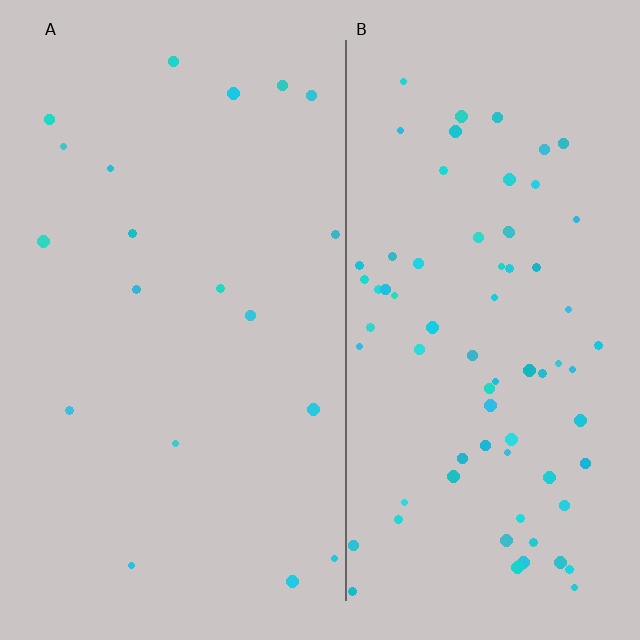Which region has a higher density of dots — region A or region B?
B (the right).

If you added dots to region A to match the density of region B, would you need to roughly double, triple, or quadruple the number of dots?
Approximately quadruple.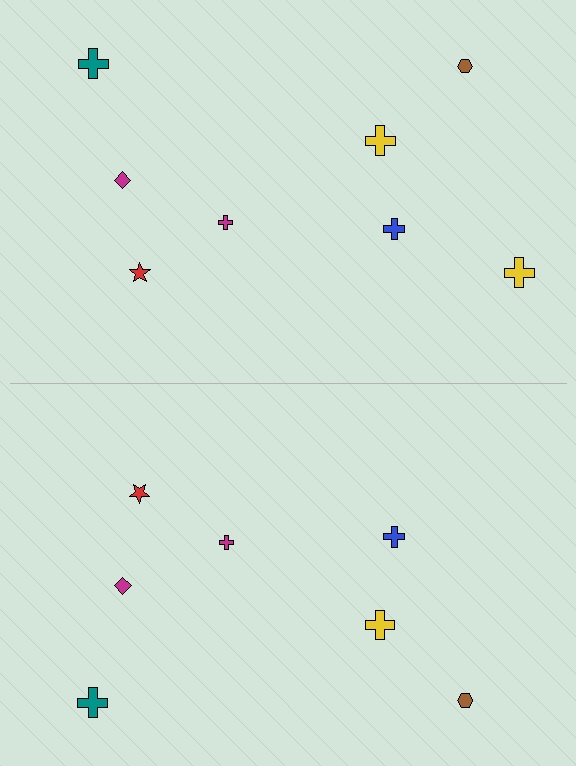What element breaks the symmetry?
A yellow cross is missing from the bottom side.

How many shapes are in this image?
There are 15 shapes in this image.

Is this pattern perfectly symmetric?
No, the pattern is not perfectly symmetric. A yellow cross is missing from the bottom side.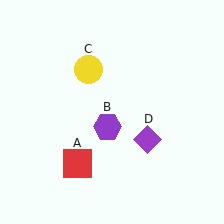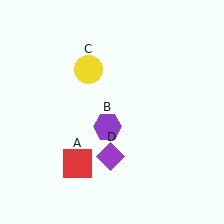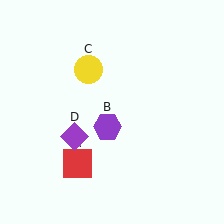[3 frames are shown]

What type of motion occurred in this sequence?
The purple diamond (object D) rotated clockwise around the center of the scene.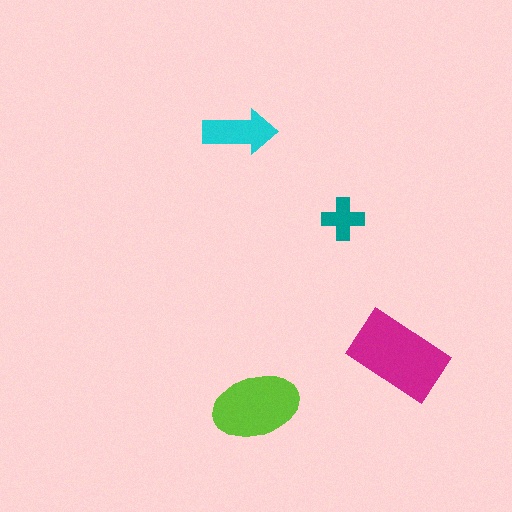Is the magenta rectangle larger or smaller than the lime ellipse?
Larger.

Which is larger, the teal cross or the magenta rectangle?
The magenta rectangle.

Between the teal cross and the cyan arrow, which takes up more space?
The cyan arrow.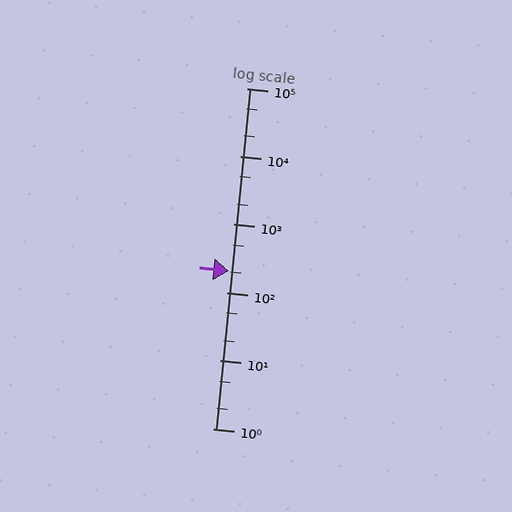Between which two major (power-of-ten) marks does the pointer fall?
The pointer is between 100 and 1000.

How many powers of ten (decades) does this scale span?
The scale spans 5 decades, from 1 to 100000.